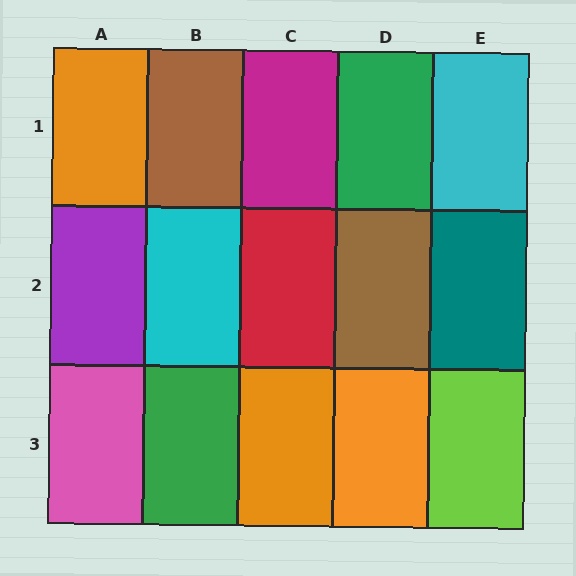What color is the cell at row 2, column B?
Cyan.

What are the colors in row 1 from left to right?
Orange, brown, magenta, green, cyan.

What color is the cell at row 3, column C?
Orange.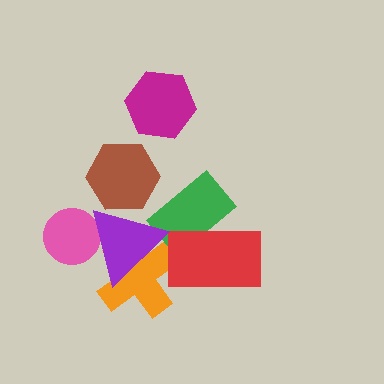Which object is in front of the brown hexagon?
The purple triangle is in front of the brown hexagon.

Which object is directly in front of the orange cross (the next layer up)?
The red rectangle is directly in front of the orange cross.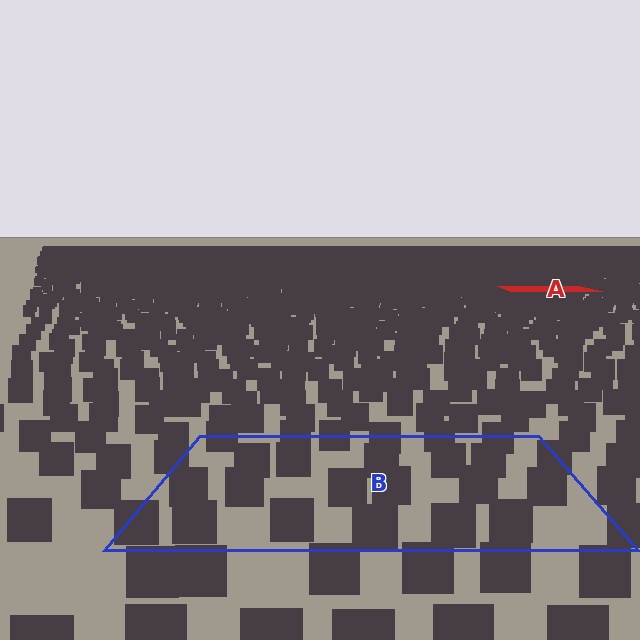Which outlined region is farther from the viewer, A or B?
Region A is farther from the viewer — the texture elements inside it appear smaller and more densely packed.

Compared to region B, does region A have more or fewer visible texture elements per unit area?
Region A has more texture elements per unit area — they are packed more densely because it is farther away.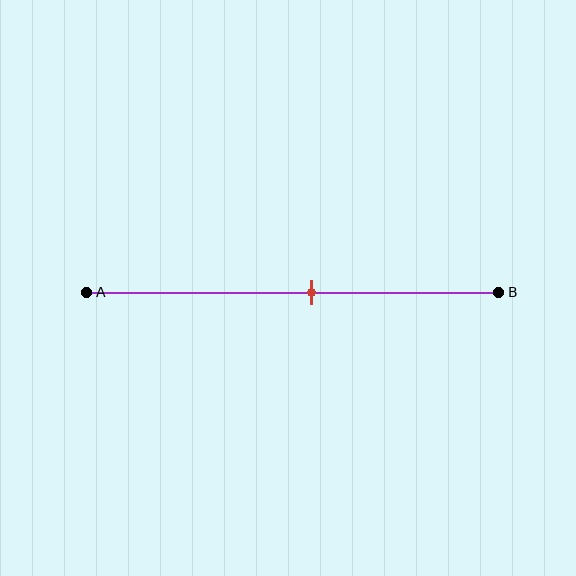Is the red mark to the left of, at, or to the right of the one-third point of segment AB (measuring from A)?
The red mark is to the right of the one-third point of segment AB.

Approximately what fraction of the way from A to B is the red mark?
The red mark is approximately 55% of the way from A to B.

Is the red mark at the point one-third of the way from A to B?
No, the mark is at about 55% from A, not at the 33% one-third point.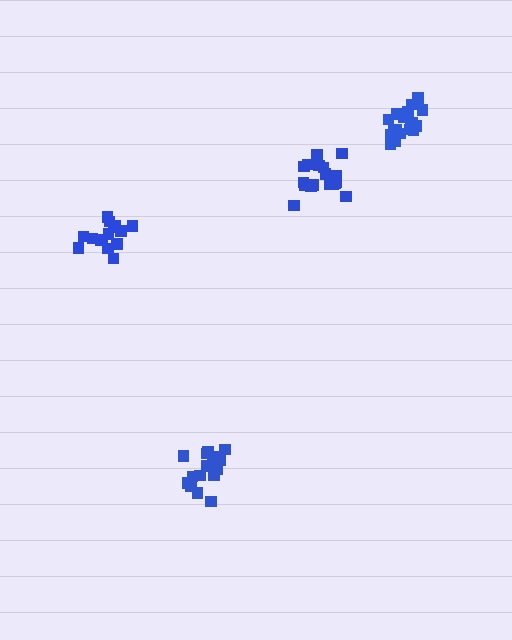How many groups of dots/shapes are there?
There are 4 groups.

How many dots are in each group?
Group 1: 17 dots, Group 2: 15 dots, Group 3: 20 dots, Group 4: 19 dots (71 total).